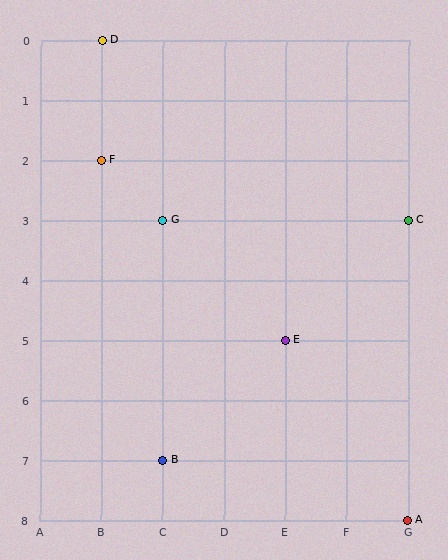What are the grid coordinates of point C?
Point C is at grid coordinates (G, 3).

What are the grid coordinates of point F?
Point F is at grid coordinates (B, 2).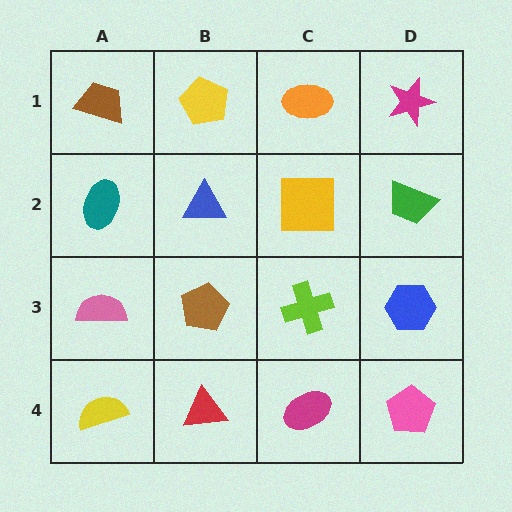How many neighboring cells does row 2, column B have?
4.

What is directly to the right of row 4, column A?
A red triangle.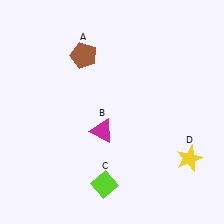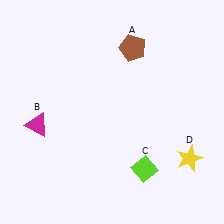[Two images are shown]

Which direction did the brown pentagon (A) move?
The brown pentagon (A) moved right.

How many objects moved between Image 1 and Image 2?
3 objects moved between the two images.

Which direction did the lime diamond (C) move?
The lime diamond (C) moved right.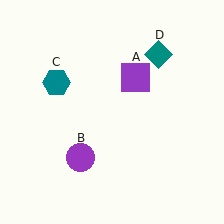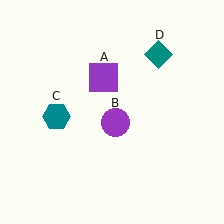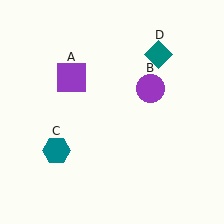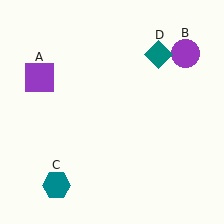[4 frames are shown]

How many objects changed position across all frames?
3 objects changed position: purple square (object A), purple circle (object B), teal hexagon (object C).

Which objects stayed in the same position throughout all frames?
Teal diamond (object D) remained stationary.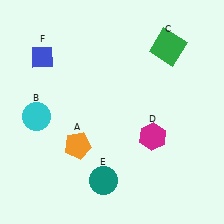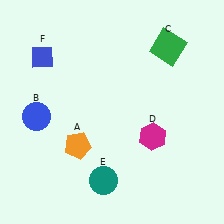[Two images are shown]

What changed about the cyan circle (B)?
In Image 1, B is cyan. In Image 2, it changed to blue.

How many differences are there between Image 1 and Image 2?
There is 1 difference between the two images.